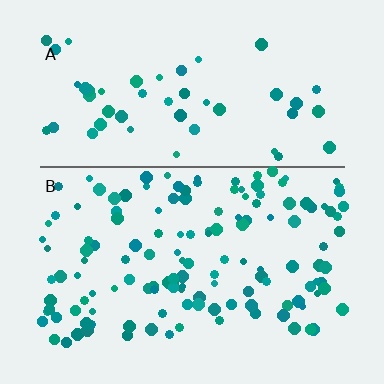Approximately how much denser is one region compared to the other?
Approximately 2.6× — region B over region A.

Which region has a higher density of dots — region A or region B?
B (the bottom).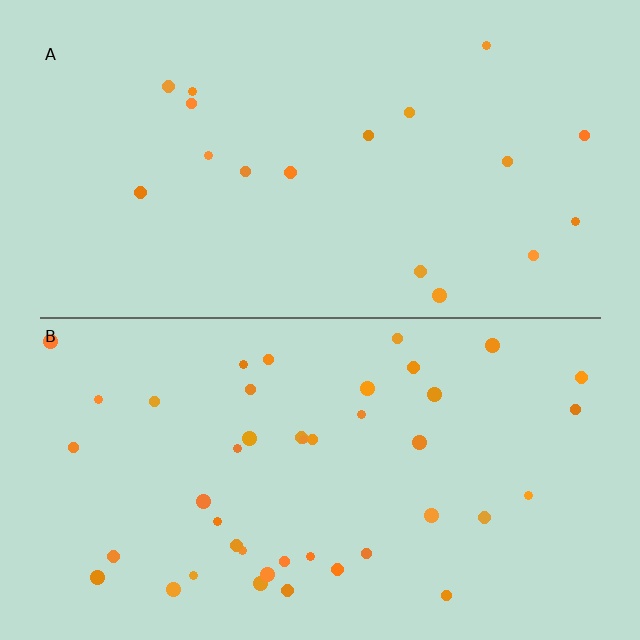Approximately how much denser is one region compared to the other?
Approximately 2.5× — region B over region A.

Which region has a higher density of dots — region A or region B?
B (the bottom).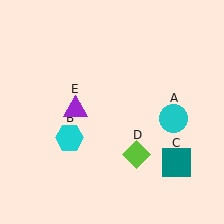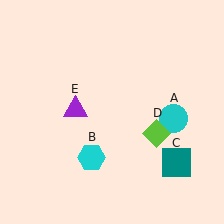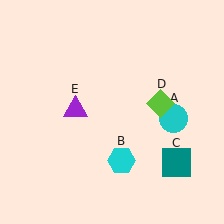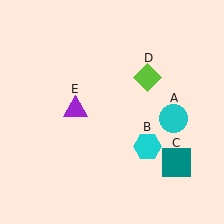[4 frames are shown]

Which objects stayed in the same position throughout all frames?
Cyan circle (object A) and teal square (object C) and purple triangle (object E) remained stationary.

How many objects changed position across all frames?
2 objects changed position: cyan hexagon (object B), lime diamond (object D).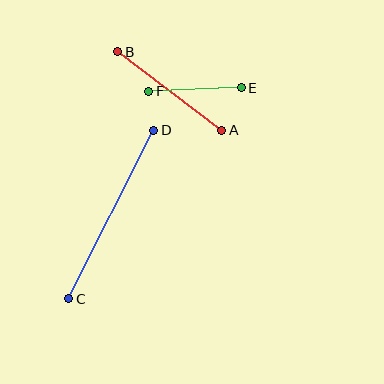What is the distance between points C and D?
The distance is approximately 189 pixels.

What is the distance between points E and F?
The distance is approximately 93 pixels.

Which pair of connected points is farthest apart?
Points C and D are farthest apart.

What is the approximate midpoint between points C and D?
The midpoint is at approximately (111, 215) pixels.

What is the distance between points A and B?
The distance is approximately 130 pixels.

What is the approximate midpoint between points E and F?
The midpoint is at approximately (195, 89) pixels.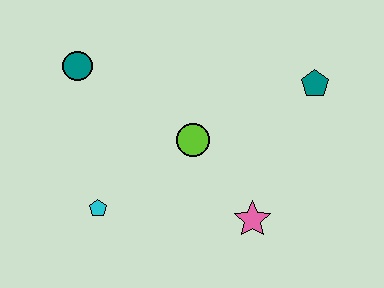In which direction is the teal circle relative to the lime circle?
The teal circle is to the left of the lime circle.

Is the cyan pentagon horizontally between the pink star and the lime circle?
No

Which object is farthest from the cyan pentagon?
The teal pentagon is farthest from the cyan pentagon.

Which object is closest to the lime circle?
The pink star is closest to the lime circle.